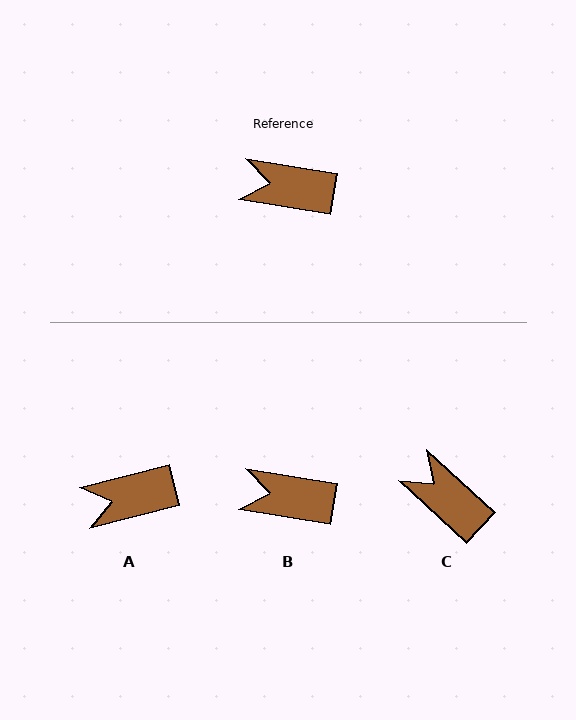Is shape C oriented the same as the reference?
No, it is off by about 34 degrees.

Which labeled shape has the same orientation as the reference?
B.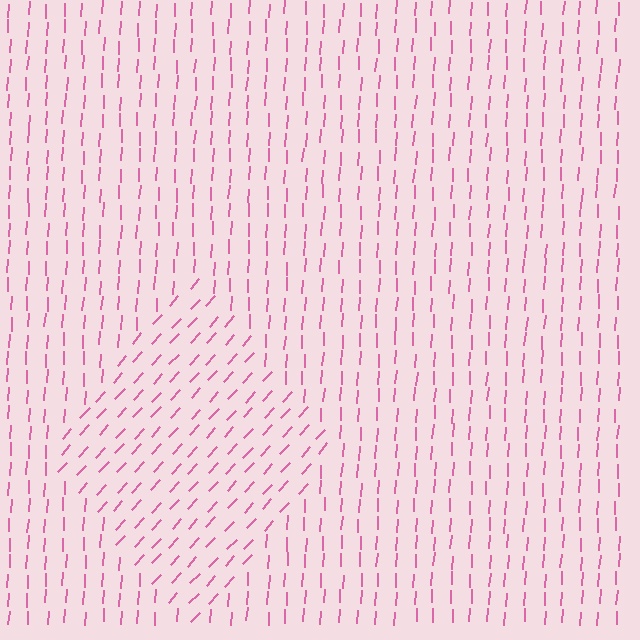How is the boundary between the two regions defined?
The boundary is defined purely by a change in line orientation (approximately 39 degrees difference). All lines are the same color and thickness.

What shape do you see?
I see a diamond.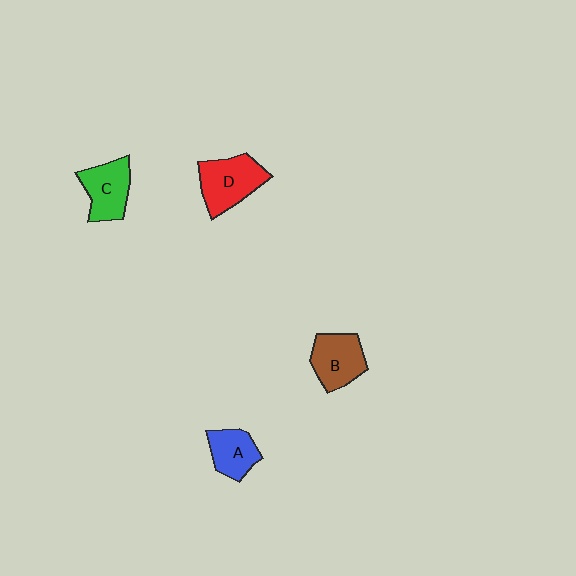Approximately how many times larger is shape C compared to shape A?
Approximately 1.2 times.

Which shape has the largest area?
Shape D (red).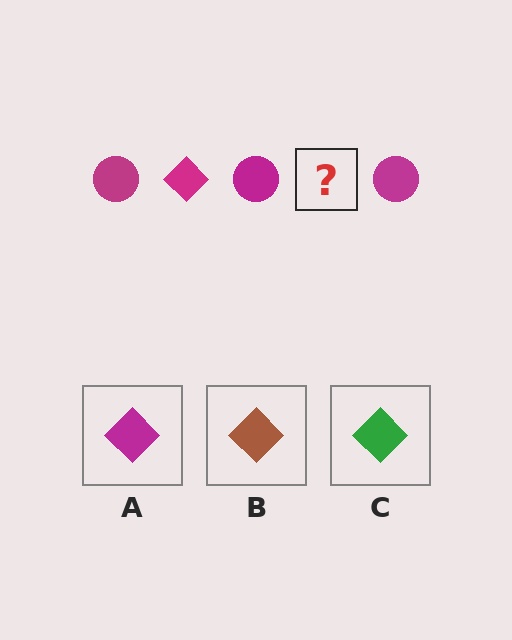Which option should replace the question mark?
Option A.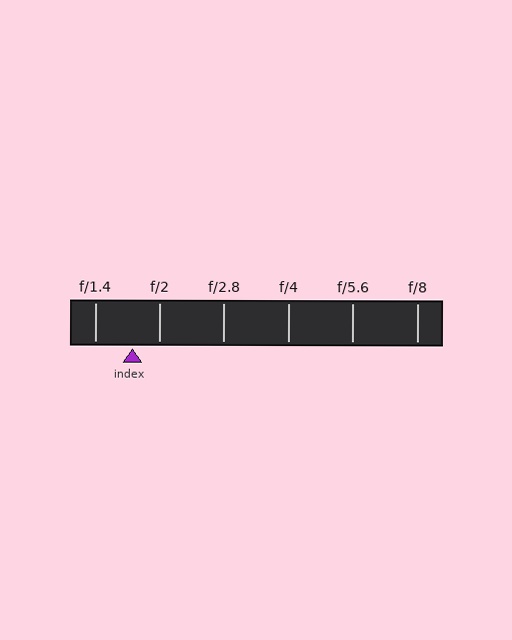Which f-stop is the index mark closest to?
The index mark is closest to f/2.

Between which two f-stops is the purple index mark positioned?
The index mark is between f/1.4 and f/2.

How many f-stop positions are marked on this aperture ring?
There are 6 f-stop positions marked.